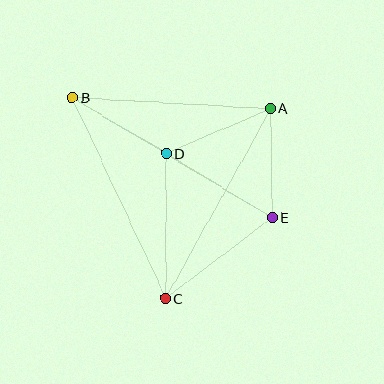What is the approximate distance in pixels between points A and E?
The distance between A and E is approximately 109 pixels.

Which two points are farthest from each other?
Points B and E are farthest from each other.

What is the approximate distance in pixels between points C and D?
The distance between C and D is approximately 145 pixels.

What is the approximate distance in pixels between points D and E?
The distance between D and E is approximately 124 pixels.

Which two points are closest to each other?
Points B and D are closest to each other.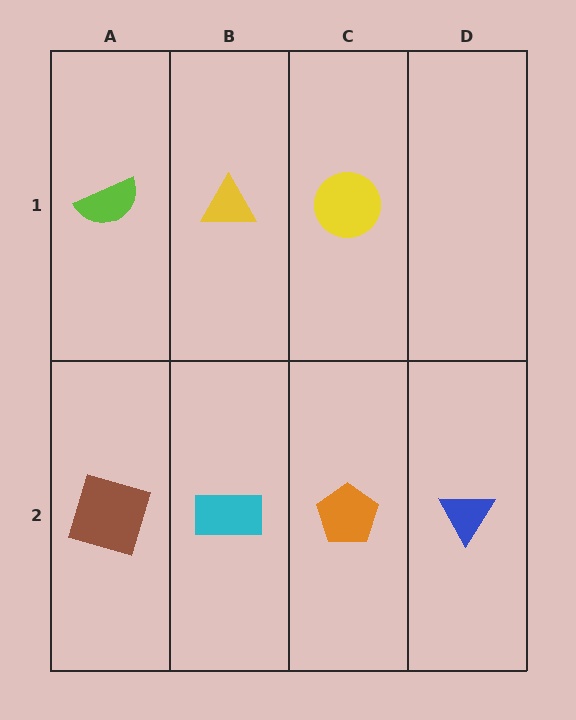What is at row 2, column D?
A blue triangle.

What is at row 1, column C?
A yellow circle.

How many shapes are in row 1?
3 shapes.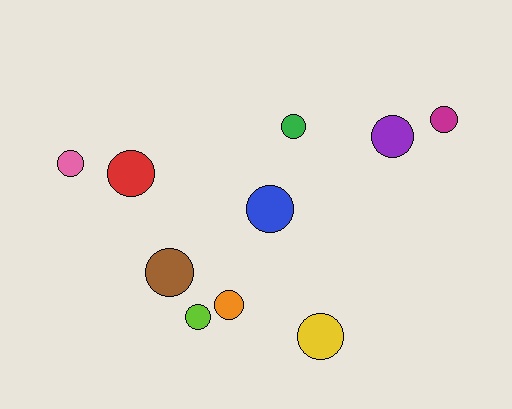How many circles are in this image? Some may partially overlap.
There are 10 circles.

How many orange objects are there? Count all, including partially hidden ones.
There is 1 orange object.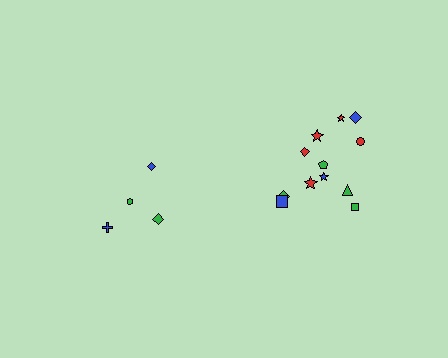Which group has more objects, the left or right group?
The right group.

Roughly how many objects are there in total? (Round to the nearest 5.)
Roughly 15 objects in total.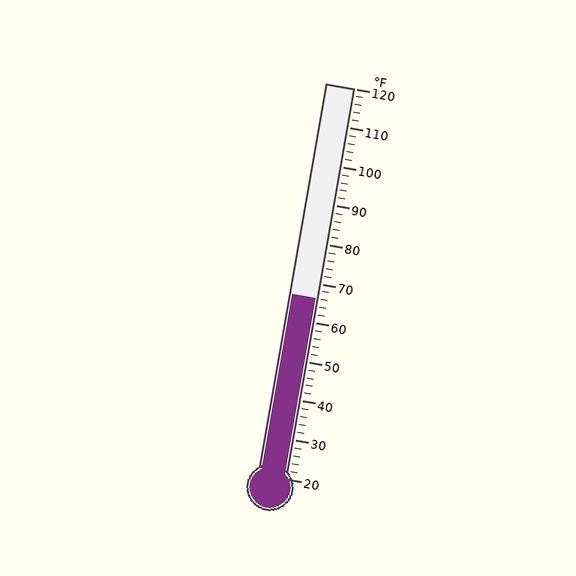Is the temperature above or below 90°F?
The temperature is below 90°F.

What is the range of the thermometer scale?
The thermometer scale ranges from 20°F to 120°F.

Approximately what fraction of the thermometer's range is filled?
The thermometer is filled to approximately 45% of its range.